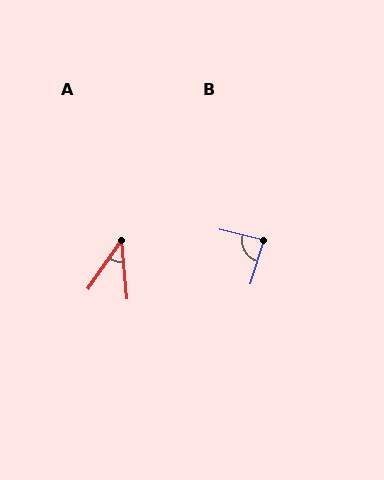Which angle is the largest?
B, at approximately 87 degrees.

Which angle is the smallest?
A, at approximately 40 degrees.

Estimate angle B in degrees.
Approximately 87 degrees.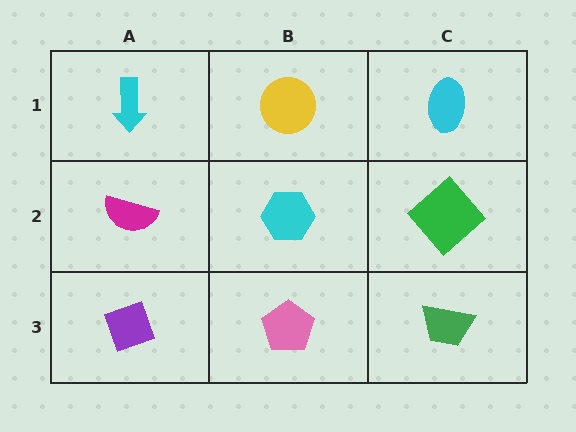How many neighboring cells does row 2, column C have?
3.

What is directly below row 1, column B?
A cyan hexagon.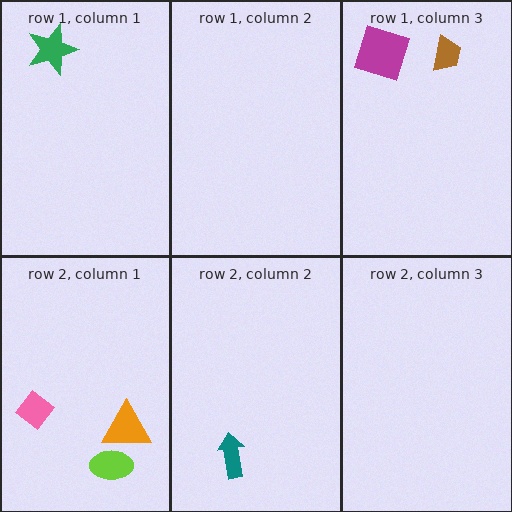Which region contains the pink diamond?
The row 2, column 1 region.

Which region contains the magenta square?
The row 1, column 3 region.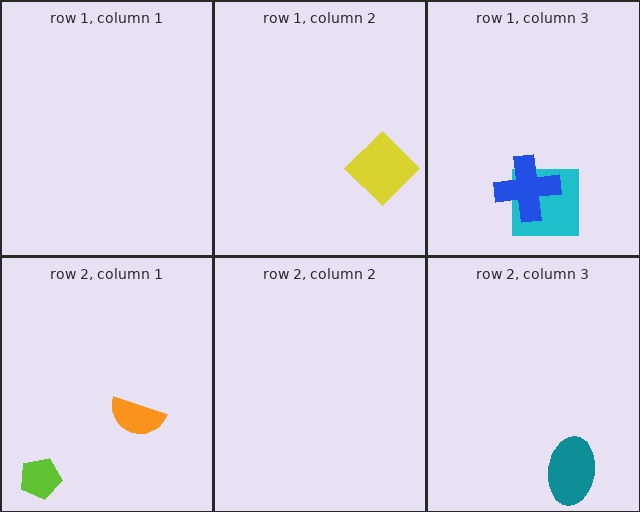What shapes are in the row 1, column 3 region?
The cyan square, the blue cross.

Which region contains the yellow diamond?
The row 1, column 2 region.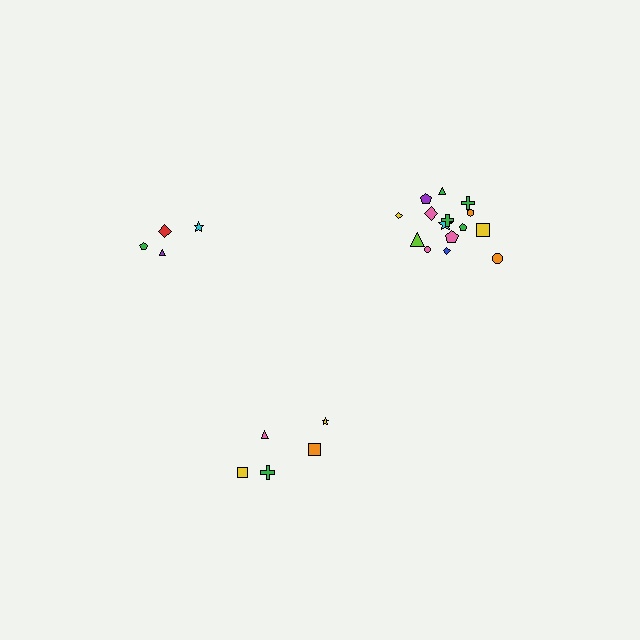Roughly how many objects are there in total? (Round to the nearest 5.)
Roughly 25 objects in total.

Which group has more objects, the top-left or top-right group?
The top-right group.